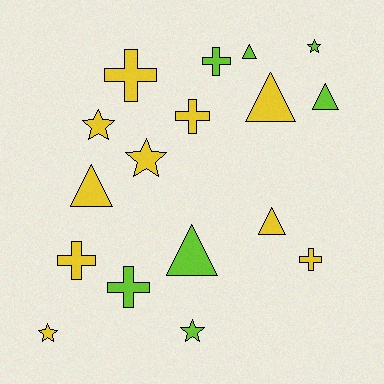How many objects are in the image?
There are 17 objects.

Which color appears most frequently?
Yellow, with 10 objects.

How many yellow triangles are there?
There are 3 yellow triangles.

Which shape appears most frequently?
Triangle, with 6 objects.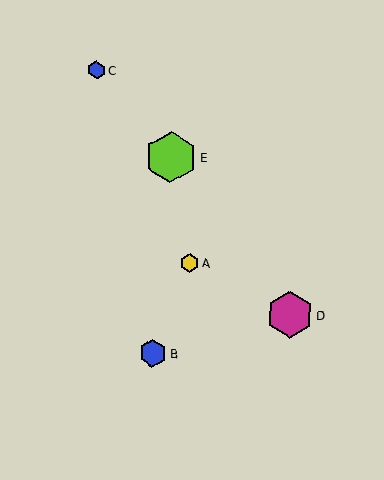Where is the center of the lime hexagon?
The center of the lime hexagon is at (171, 157).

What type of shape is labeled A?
Shape A is a yellow hexagon.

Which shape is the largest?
The lime hexagon (labeled E) is the largest.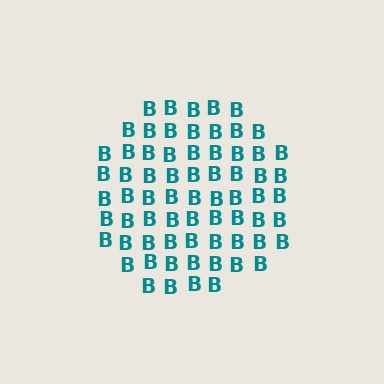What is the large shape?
The large shape is a circle.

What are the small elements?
The small elements are letter B's.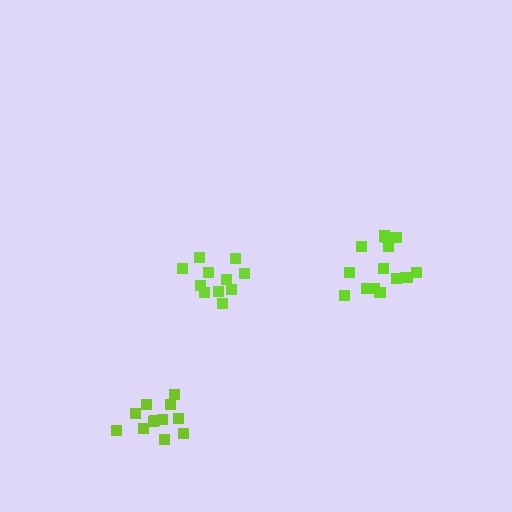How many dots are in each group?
Group 1: 12 dots, Group 2: 12 dots, Group 3: 15 dots (39 total).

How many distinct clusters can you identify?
There are 3 distinct clusters.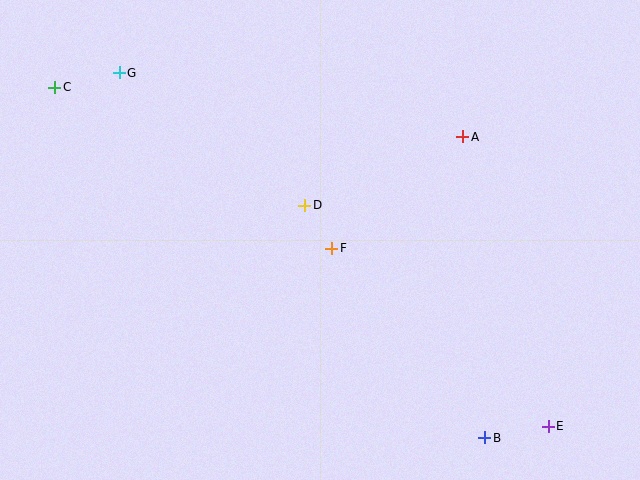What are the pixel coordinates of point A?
Point A is at (463, 137).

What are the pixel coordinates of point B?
Point B is at (485, 438).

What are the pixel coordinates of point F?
Point F is at (332, 248).